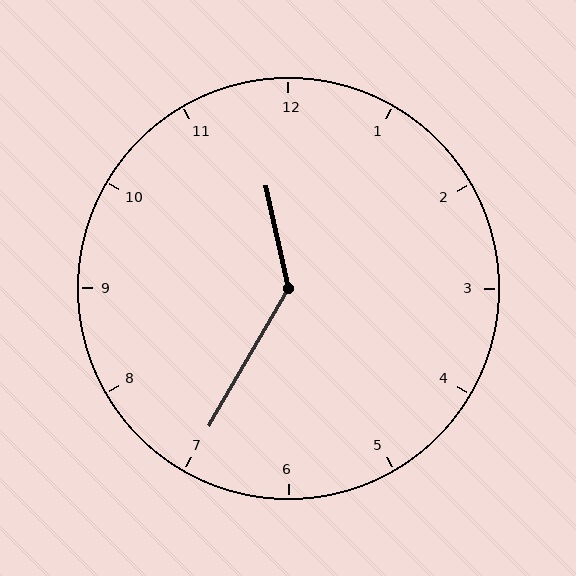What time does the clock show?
11:35.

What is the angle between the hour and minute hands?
Approximately 138 degrees.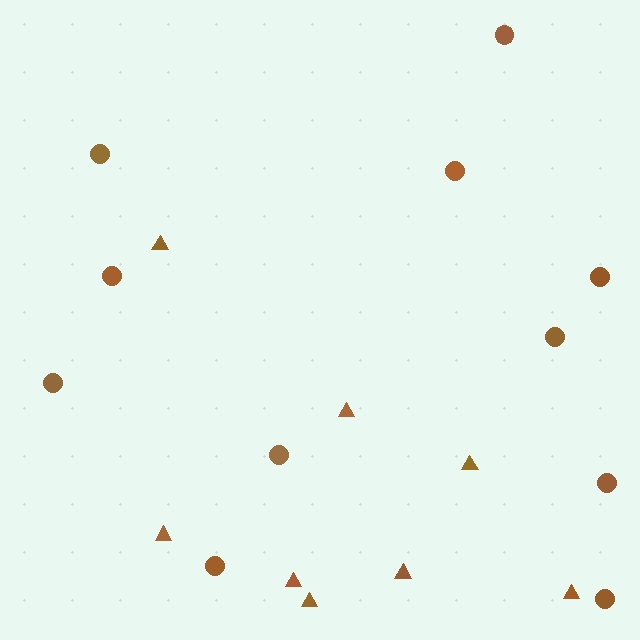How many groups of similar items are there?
There are 2 groups: one group of circles (11) and one group of triangles (8).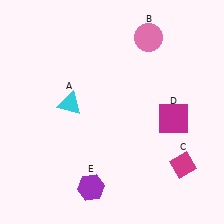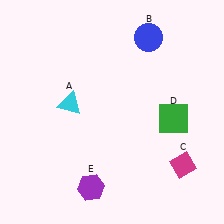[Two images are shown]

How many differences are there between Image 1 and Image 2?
There are 2 differences between the two images.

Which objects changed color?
B changed from pink to blue. D changed from magenta to green.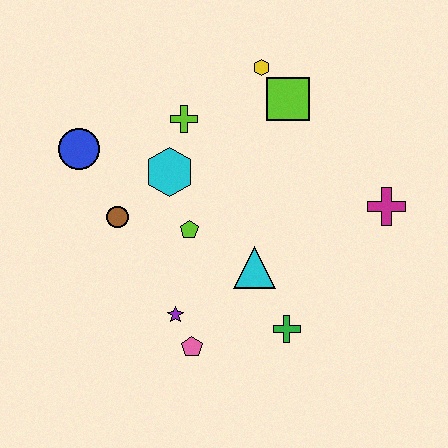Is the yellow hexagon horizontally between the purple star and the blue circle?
No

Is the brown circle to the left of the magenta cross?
Yes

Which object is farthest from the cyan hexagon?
The magenta cross is farthest from the cyan hexagon.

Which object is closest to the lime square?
The yellow hexagon is closest to the lime square.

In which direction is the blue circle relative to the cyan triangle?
The blue circle is to the left of the cyan triangle.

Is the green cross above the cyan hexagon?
No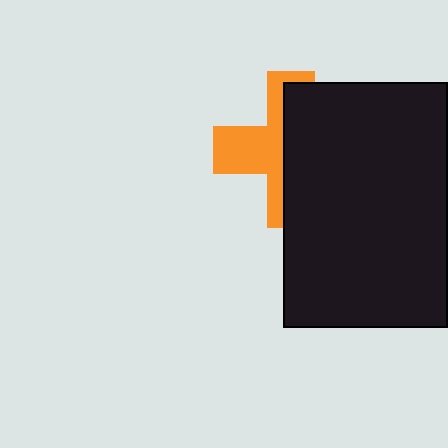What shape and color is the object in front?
The object in front is a black rectangle.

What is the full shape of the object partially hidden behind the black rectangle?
The partially hidden object is an orange cross.